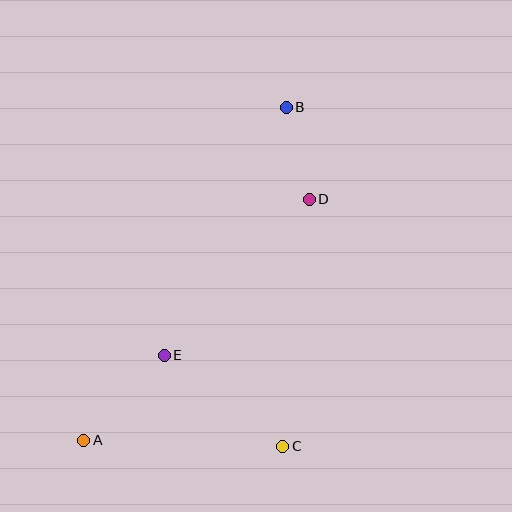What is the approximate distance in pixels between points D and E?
The distance between D and E is approximately 213 pixels.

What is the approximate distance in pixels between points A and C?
The distance between A and C is approximately 199 pixels.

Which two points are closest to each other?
Points B and D are closest to each other.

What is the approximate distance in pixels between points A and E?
The distance between A and E is approximately 117 pixels.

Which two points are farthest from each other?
Points A and B are farthest from each other.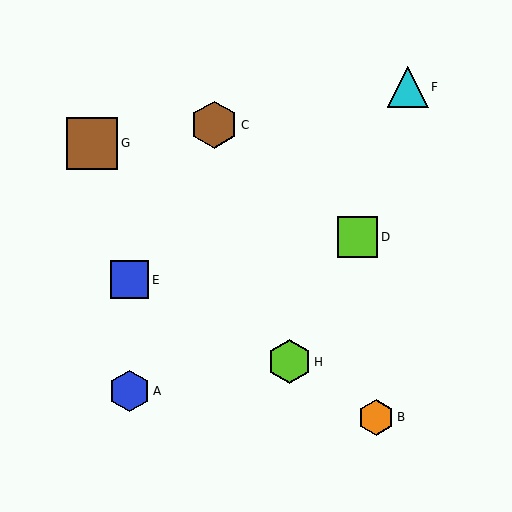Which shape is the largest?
The brown square (labeled G) is the largest.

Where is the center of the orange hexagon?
The center of the orange hexagon is at (376, 417).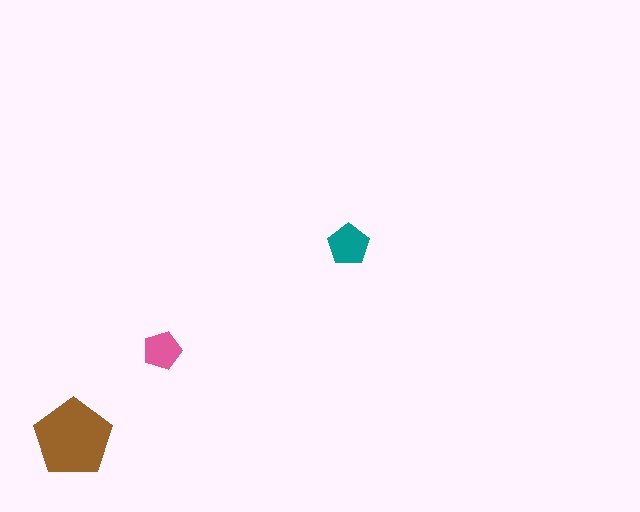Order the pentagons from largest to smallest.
the brown one, the teal one, the pink one.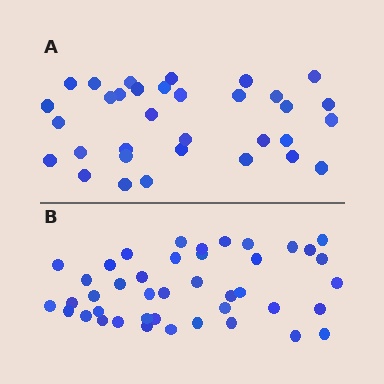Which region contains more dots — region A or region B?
Region B (the bottom region) has more dots.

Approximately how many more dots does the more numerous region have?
Region B has roughly 8 or so more dots than region A.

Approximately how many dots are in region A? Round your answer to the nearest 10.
About 30 dots. (The exact count is 33, which rounds to 30.)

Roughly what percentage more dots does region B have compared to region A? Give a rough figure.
About 25% more.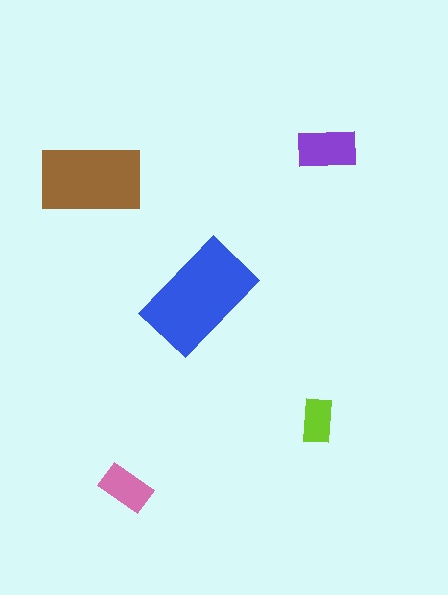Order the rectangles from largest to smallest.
the blue one, the brown one, the purple one, the pink one, the lime one.